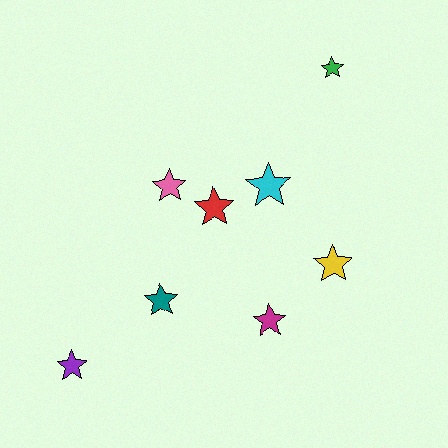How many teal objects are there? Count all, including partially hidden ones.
There is 1 teal object.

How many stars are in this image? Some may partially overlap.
There are 8 stars.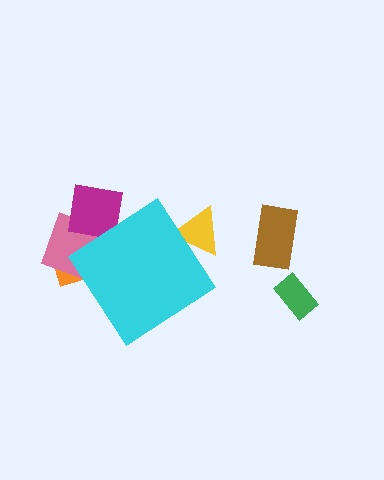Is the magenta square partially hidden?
Yes, the magenta square is partially hidden behind the cyan diamond.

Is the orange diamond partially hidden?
Yes, the orange diamond is partially hidden behind the cyan diamond.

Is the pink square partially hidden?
Yes, the pink square is partially hidden behind the cyan diamond.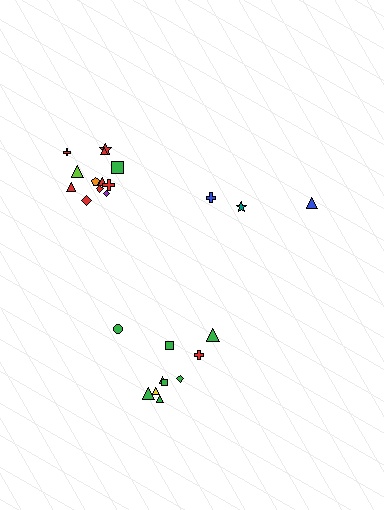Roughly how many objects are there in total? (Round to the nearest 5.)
Roughly 25 objects in total.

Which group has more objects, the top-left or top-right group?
The top-left group.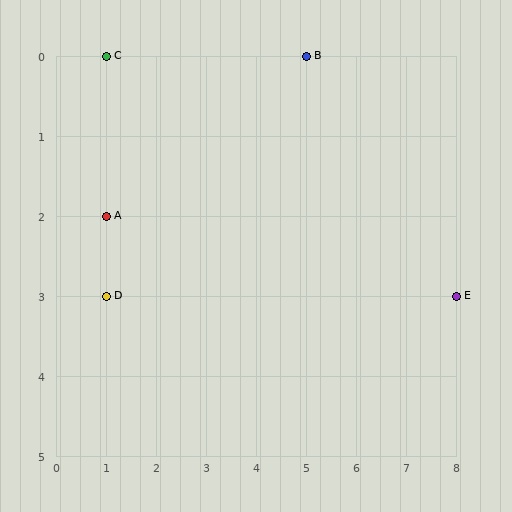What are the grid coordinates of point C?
Point C is at grid coordinates (1, 0).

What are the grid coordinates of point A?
Point A is at grid coordinates (1, 2).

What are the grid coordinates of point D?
Point D is at grid coordinates (1, 3).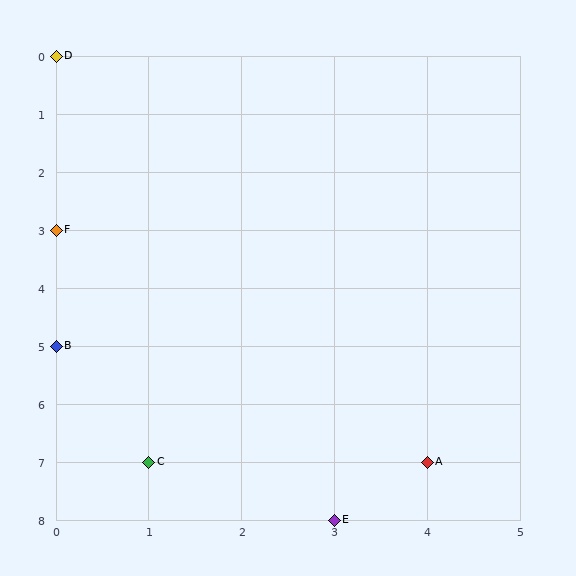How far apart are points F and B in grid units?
Points F and B are 2 rows apart.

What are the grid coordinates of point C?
Point C is at grid coordinates (1, 7).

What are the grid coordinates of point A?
Point A is at grid coordinates (4, 7).